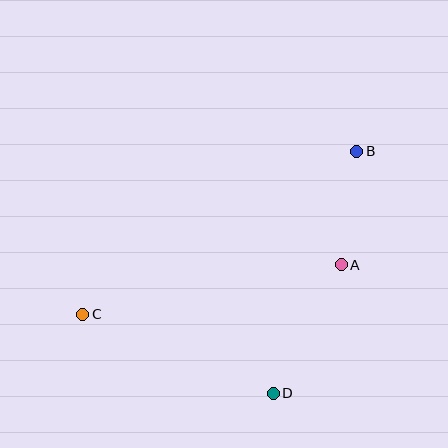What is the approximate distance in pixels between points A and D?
The distance between A and D is approximately 146 pixels.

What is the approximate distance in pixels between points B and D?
The distance between B and D is approximately 256 pixels.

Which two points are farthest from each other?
Points B and C are farthest from each other.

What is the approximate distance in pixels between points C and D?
The distance between C and D is approximately 206 pixels.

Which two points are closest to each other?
Points A and B are closest to each other.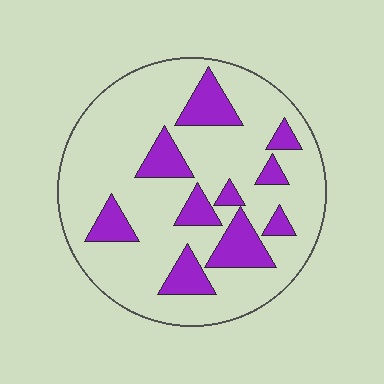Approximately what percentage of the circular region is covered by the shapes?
Approximately 20%.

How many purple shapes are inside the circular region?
10.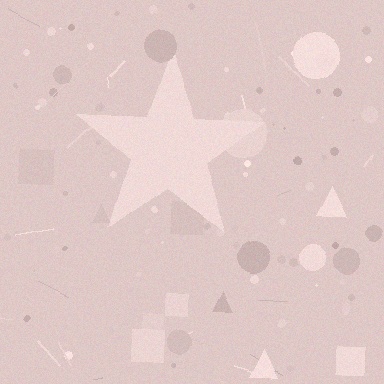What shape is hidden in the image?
A star is hidden in the image.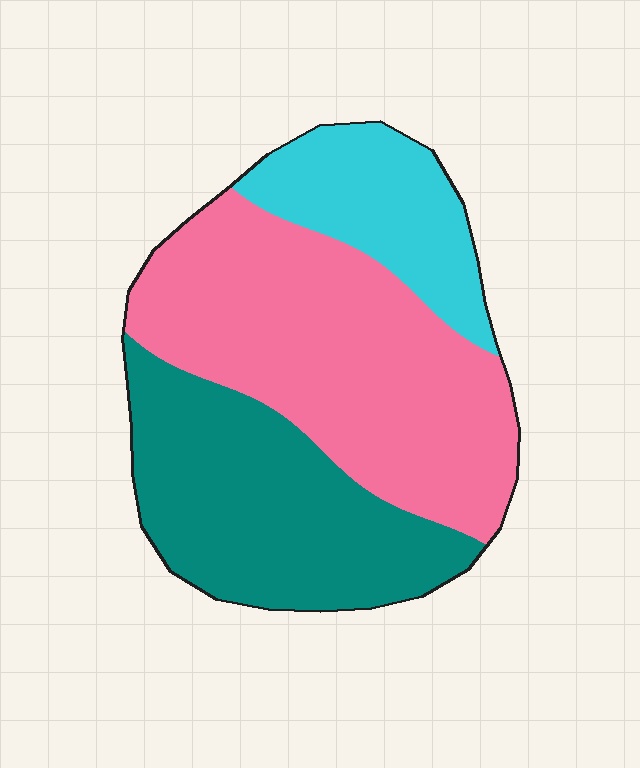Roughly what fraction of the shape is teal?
Teal takes up about one third (1/3) of the shape.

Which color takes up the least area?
Cyan, at roughly 20%.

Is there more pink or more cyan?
Pink.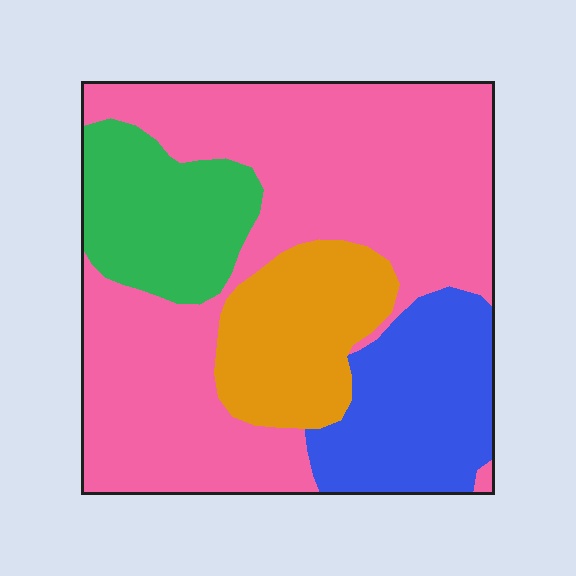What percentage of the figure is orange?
Orange takes up about one sixth (1/6) of the figure.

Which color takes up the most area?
Pink, at roughly 55%.